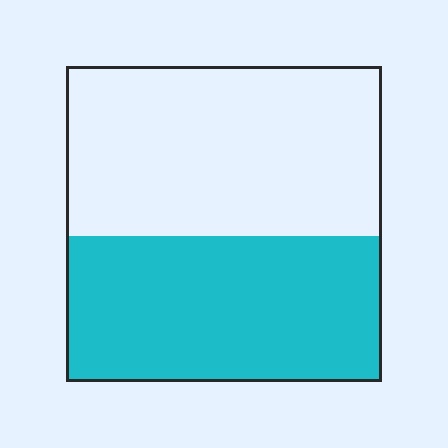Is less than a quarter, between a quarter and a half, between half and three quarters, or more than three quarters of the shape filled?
Between a quarter and a half.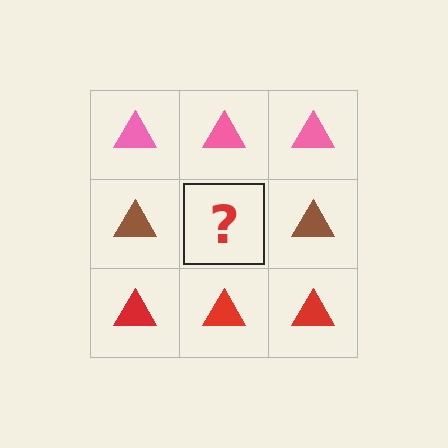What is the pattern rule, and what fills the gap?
The rule is that each row has a consistent color. The gap should be filled with a brown triangle.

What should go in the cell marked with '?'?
The missing cell should contain a brown triangle.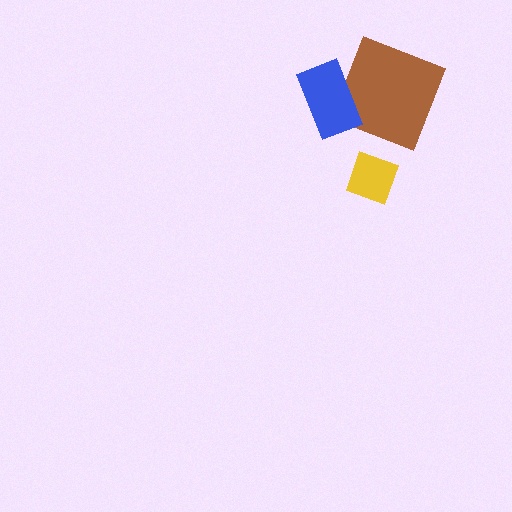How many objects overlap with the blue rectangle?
1 object overlaps with the blue rectangle.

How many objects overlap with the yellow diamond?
0 objects overlap with the yellow diamond.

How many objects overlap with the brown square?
1 object overlaps with the brown square.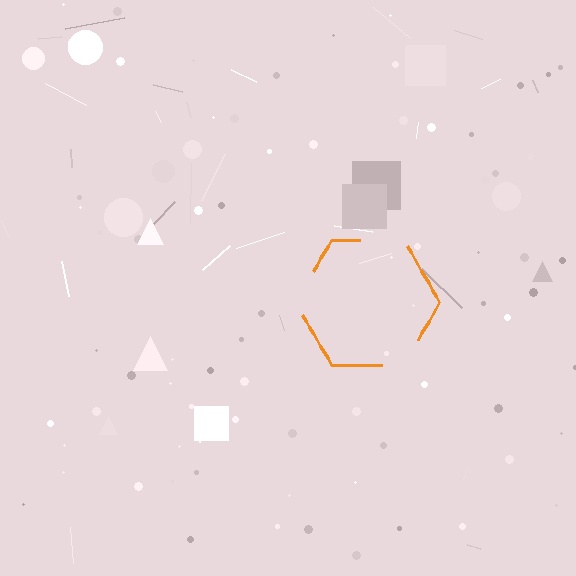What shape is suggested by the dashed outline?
The dashed outline suggests a hexagon.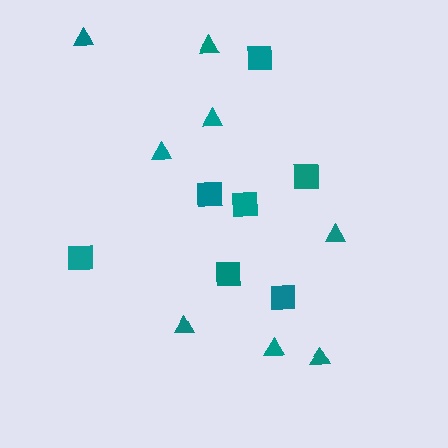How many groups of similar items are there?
There are 2 groups: one group of squares (7) and one group of triangles (8).